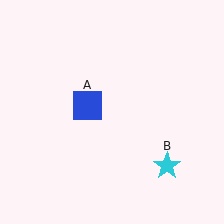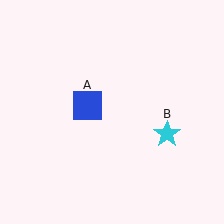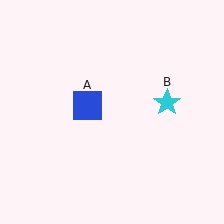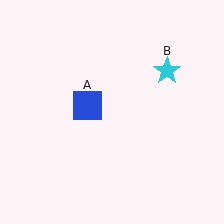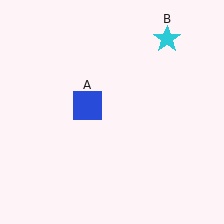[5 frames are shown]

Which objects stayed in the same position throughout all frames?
Blue square (object A) remained stationary.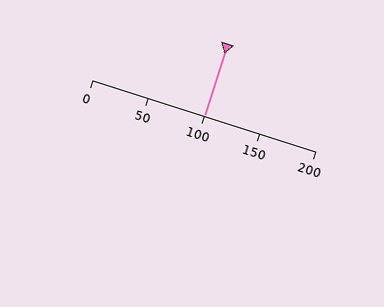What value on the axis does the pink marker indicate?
The marker indicates approximately 100.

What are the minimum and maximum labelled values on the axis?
The axis runs from 0 to 200.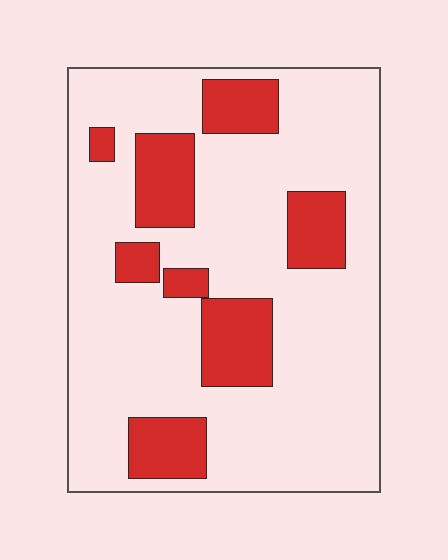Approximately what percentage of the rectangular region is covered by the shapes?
Approximately 20%.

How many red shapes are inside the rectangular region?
8.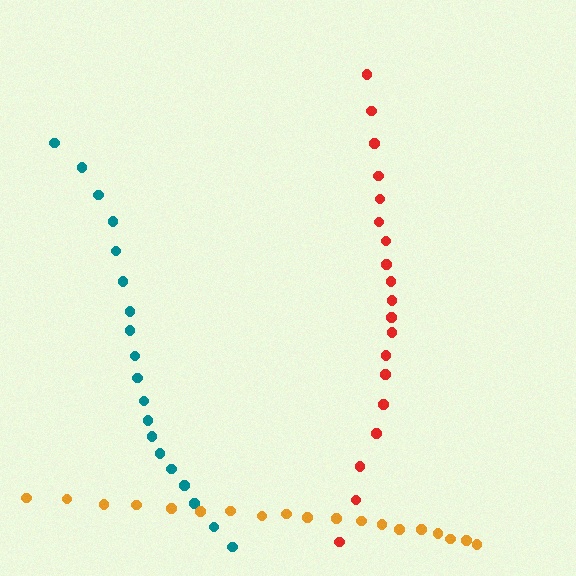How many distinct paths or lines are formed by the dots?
There are 3 distinct paths.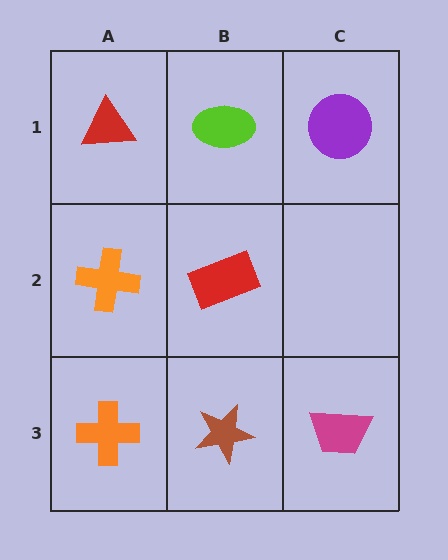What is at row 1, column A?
A red triangle.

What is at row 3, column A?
An orange cross.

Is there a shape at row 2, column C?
No, that cell is empty.